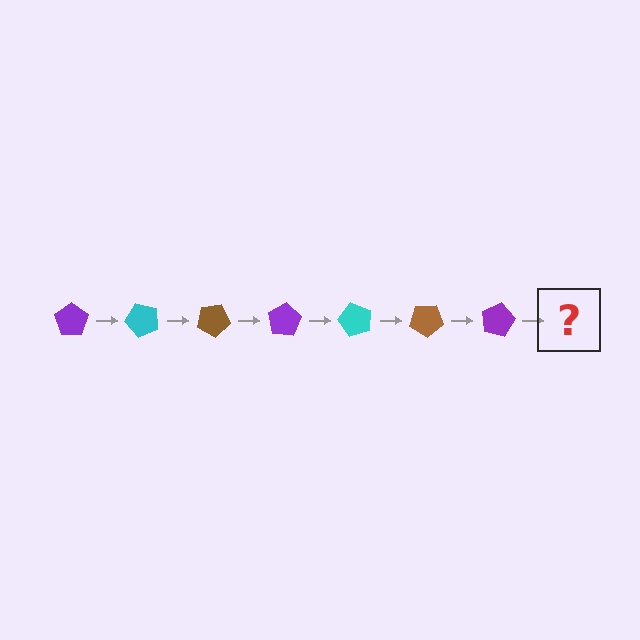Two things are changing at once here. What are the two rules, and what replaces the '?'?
The two rules are that it rotates 50 degrees each step and the color cycles through purple, cyan, and brown. The '?' should be a cyan pentagon, rotated 350 degrees from the start.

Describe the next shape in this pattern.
It should be a cyan pentagon, rotated 350 degrees from the start.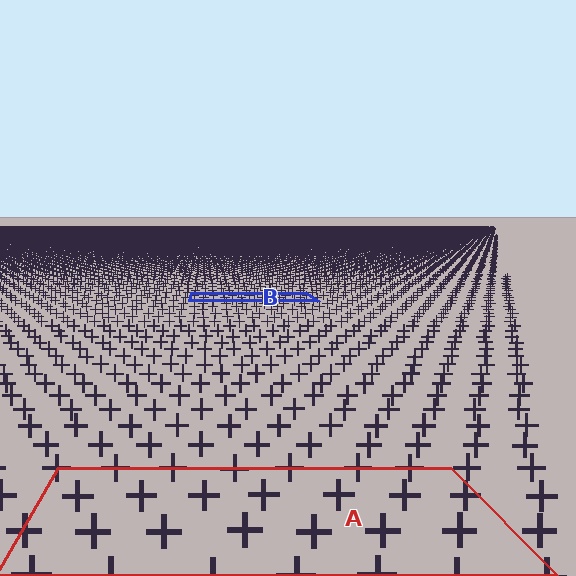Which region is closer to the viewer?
Region A is closer. The texture elements there are larger and more spread out.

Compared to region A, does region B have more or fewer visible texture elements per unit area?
Region B has more texture elements per unit area — they are packed more densely because it is farther away.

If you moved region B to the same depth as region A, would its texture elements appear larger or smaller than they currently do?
They would appear larger. At a closer depth, the same texture elements are projected at a bigger on-screen size.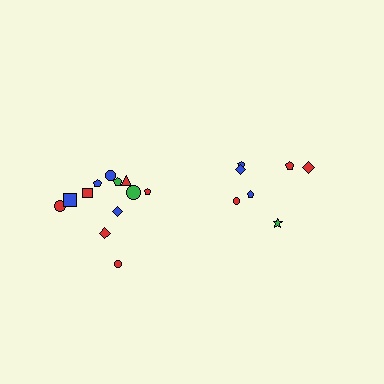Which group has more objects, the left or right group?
The left group.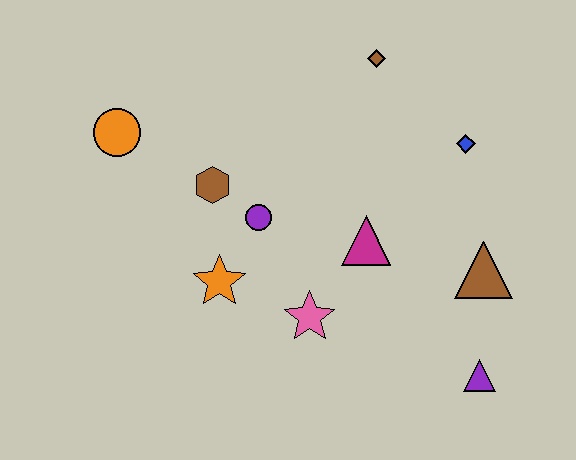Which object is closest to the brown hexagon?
The purple circle is closest to the brown hexagon.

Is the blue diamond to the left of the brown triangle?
Yes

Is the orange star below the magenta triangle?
Yes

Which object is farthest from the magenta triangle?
The orange circle is farthest from the magenta triangle.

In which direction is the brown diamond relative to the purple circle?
The brown diamond is above the purple circle.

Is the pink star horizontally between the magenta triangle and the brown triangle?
No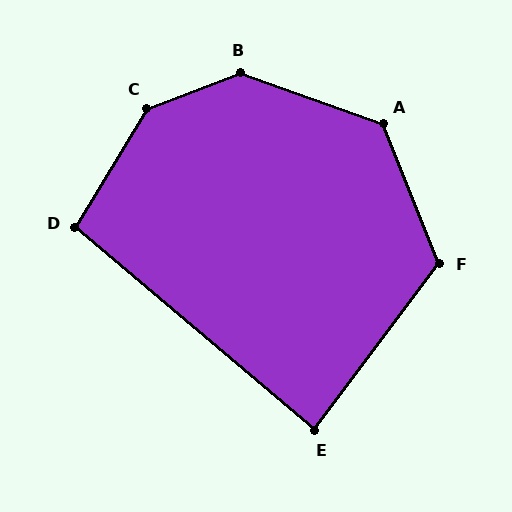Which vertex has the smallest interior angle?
E, at approximately 87 degrees.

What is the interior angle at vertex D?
Approximately 99 degrees (obtuse).